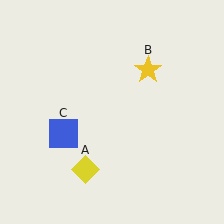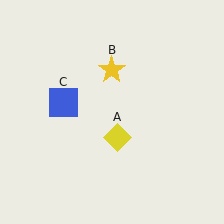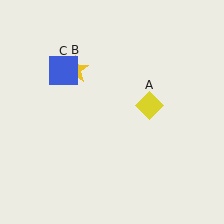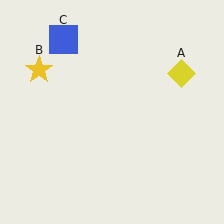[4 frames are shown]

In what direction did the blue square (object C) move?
The blue square (object C) moved up.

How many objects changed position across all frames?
3 objects changed position: yellow diamond (object A), yellow star (object B), blue square (object C).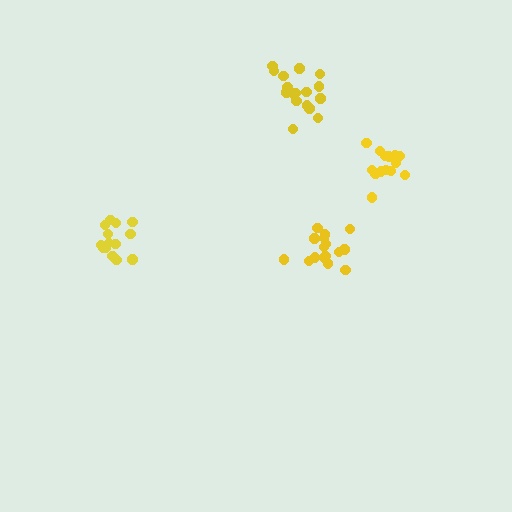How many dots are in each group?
Group 1: 14 dots, Group 2: 15 dots, Group 3: 17 dots, Group 4: 16 dots (62 total).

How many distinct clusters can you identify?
There are 4 distinct clusters.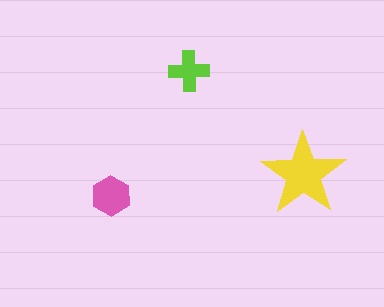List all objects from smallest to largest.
The lime cross, the pink hexagon, the yellow star.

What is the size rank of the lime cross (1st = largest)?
3rd.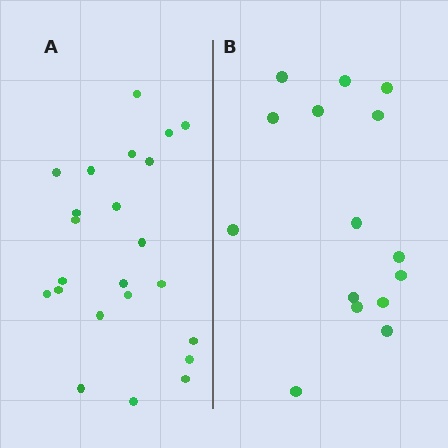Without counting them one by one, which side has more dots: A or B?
Region A (the left region) has more dots.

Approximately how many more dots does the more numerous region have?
Region A has roughly 8 or so more dots than region B.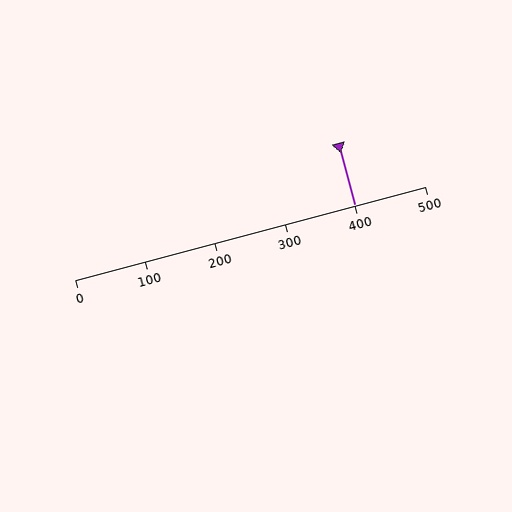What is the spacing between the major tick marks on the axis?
The major ticks are spaced 100 apart.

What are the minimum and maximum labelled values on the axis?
The axis runs from 0 to 500.